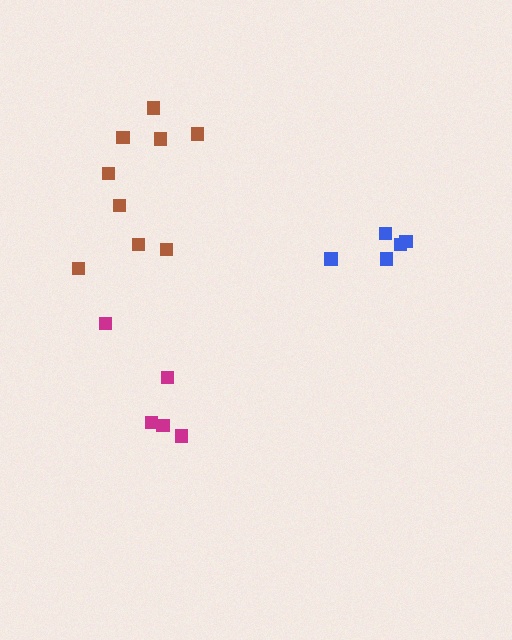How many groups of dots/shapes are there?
There are 3 groups.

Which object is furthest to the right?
The blue cluster is rightmost.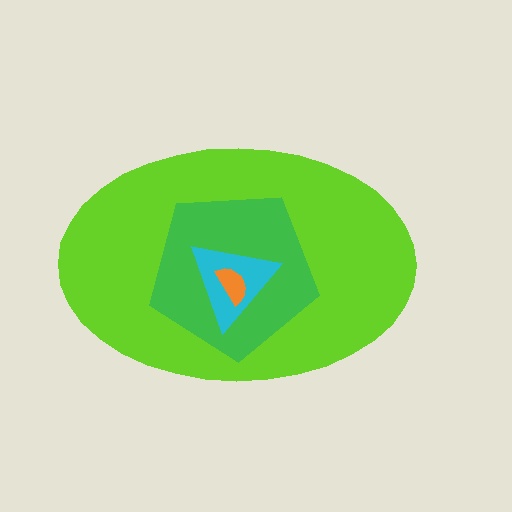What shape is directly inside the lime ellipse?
The green pentagon.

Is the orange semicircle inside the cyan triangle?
Yes.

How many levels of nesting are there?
4.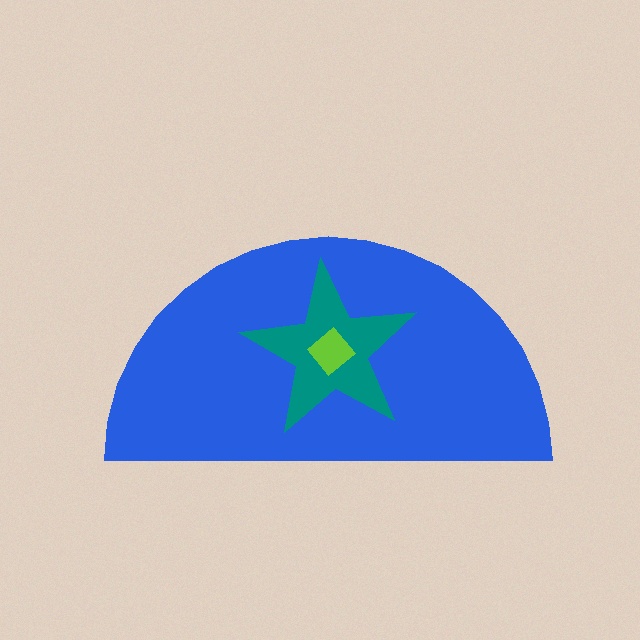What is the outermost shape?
The blue semicircle.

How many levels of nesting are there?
3.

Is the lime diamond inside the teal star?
Yes.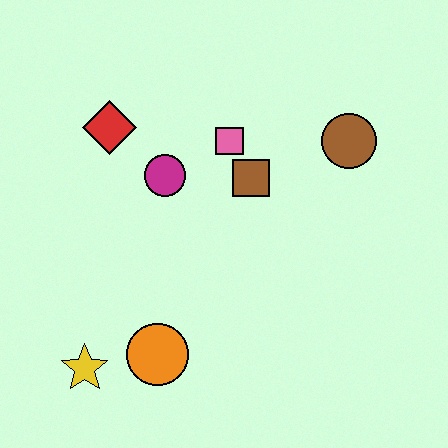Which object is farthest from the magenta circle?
The yellow star is farthest from the magenta circle.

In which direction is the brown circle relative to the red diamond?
The brown circle is to the right of the red diamond.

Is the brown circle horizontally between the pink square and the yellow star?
No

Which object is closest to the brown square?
The pink square is closest to the brown square.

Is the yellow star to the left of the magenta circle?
Yes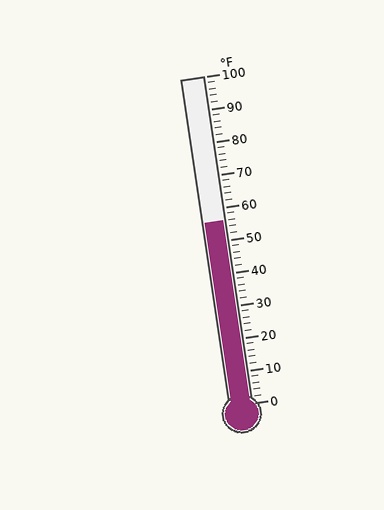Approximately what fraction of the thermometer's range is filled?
The thermometer is filled to approximately 55% of its range.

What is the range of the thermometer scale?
The thermometer scale ranges from 0°F to 100°F.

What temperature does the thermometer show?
The thermometer shows approximately 56°F.